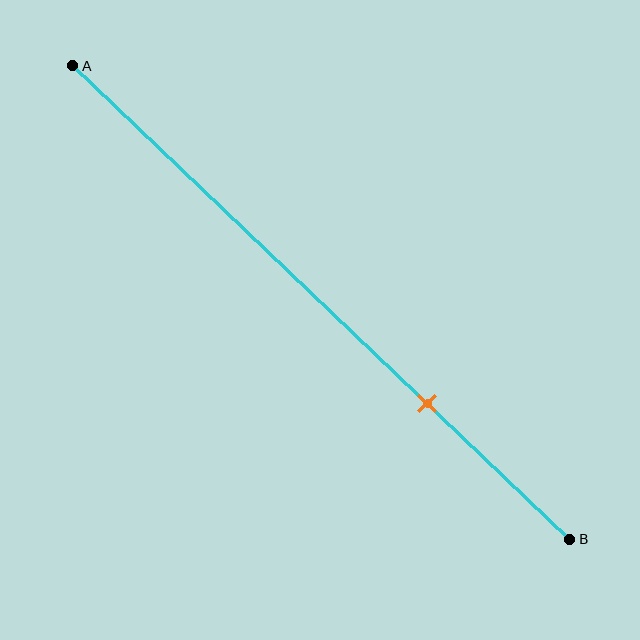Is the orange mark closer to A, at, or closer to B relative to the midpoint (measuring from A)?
The orange mark is closer to point B than the midpoint of segment AB.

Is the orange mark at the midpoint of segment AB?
No, the mark is at about 70% from A, not at the 50% midpoint.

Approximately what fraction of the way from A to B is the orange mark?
The orange mark is approximately 70% of the way from A to B.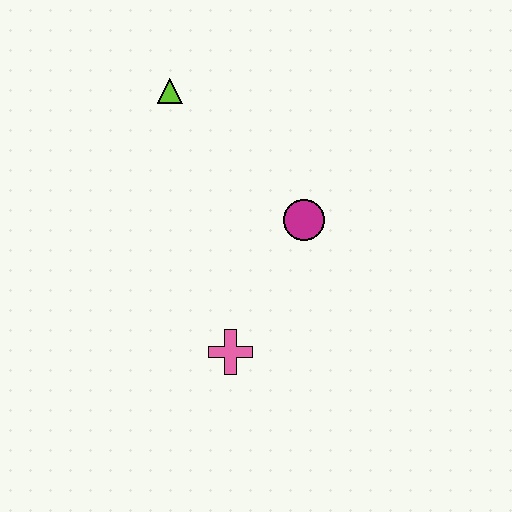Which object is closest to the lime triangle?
The magenta circle is closest to the lime triangle.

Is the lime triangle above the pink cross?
Yes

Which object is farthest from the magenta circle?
The lime triangle is farthest from the magenta circle.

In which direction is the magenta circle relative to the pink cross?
The magenta circle is above the pink cross.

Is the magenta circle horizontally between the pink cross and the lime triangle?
No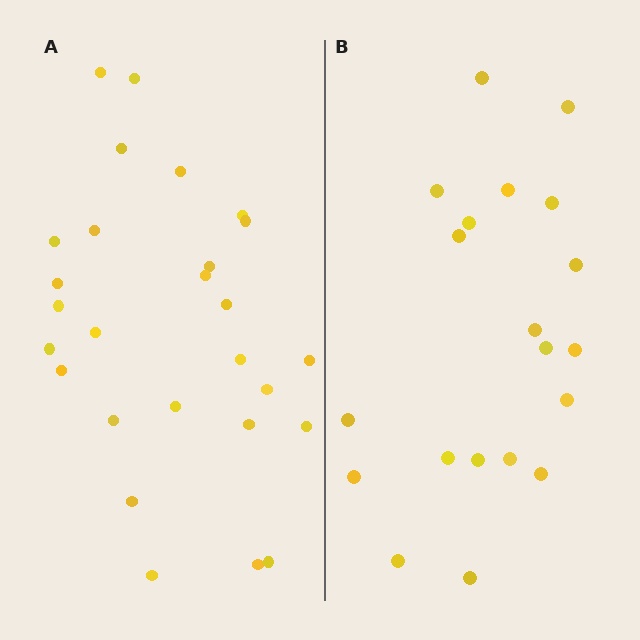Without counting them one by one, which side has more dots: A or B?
Region A (the left region) has more dots.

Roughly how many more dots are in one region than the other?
Region A has roughly 8 or so more dots than region B.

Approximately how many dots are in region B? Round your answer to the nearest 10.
About 20 dots.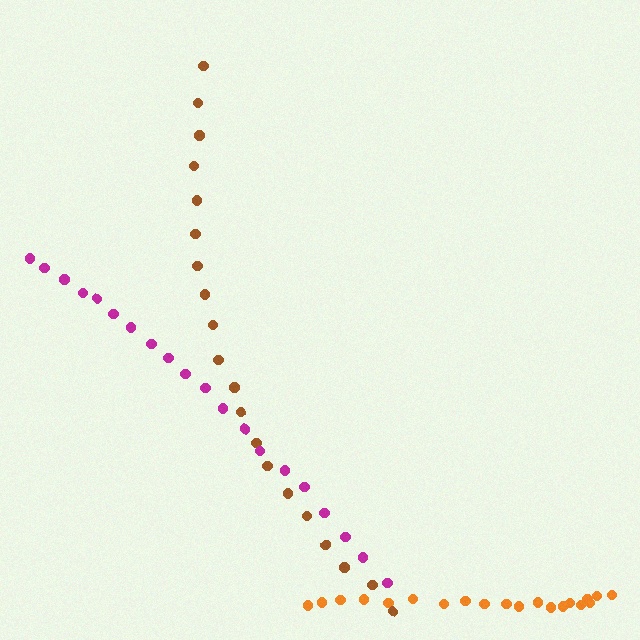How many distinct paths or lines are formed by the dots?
There are 3 distinct paths.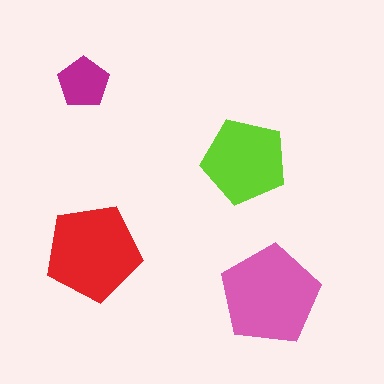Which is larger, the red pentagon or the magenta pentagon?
The red one.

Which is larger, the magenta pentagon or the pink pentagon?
The pink one.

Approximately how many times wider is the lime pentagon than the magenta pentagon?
About 1.5 times wider.